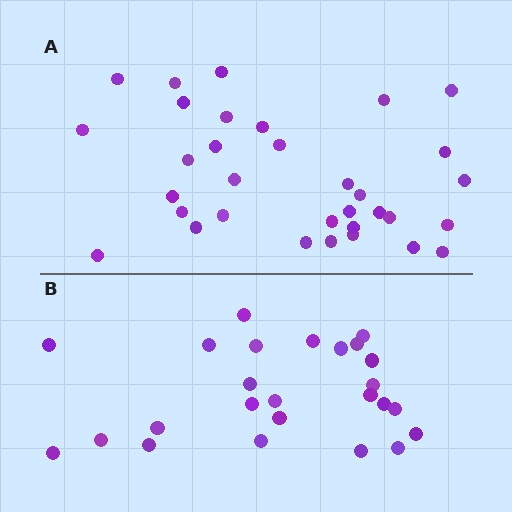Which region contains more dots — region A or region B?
Region A (the top region) has more dots.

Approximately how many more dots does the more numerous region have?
Region A has roughly 8 or so more dots than region B.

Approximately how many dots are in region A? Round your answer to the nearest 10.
About 30 dots. (The exact count is 33, which rounds to 30.)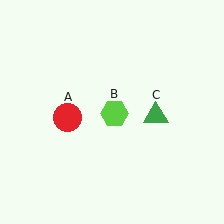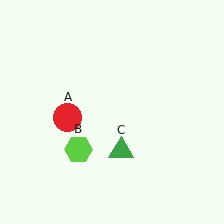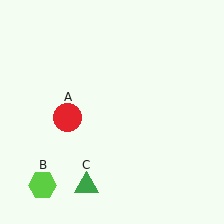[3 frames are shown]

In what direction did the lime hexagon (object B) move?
The lime hexagon (object B) moved down and to the left.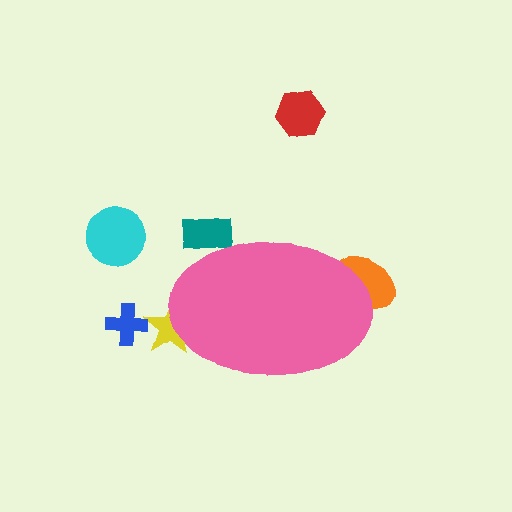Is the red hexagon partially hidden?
No, the red hexagon is fully visible.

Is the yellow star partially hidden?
Yes, the yellow star is partially hidden behind the pink ellipse.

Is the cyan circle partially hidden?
No, the cyan circle is fully visible.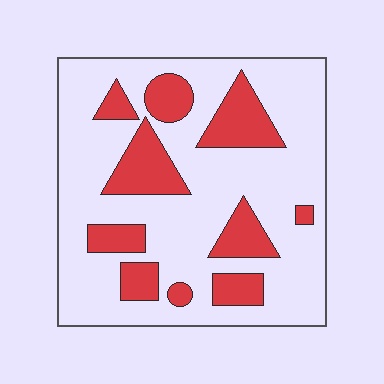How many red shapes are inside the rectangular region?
10.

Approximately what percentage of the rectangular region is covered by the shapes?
Approximately 25%.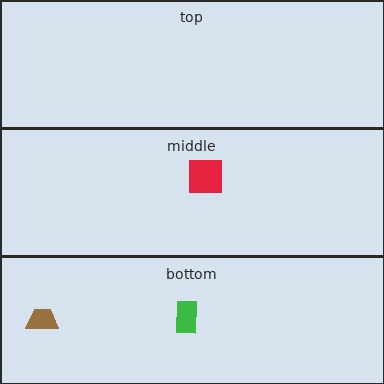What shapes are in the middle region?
The red square.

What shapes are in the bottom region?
The brown trapezoid, the green rectangle.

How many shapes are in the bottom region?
2.